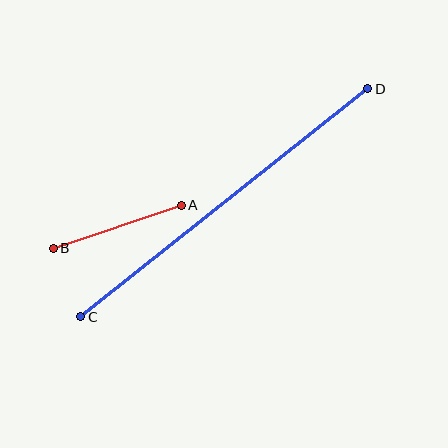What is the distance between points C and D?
The distance is approximately 366 pixels.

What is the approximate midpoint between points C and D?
The midpoint is at approximately (224, 203) pixels.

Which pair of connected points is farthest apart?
Points C and D are farthest apart.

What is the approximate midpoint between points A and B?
The midpoint is at approximately (117, 227) pixels.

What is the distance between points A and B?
The distance is approximately 135 pixels.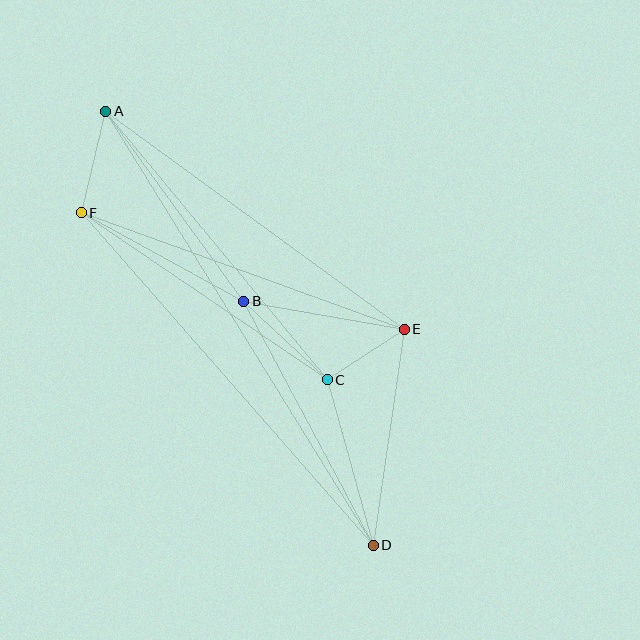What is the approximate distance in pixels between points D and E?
The distance between D and E is approximately 218 pixels.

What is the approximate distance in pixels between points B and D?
The distance between B and D is approximately 276 pixels.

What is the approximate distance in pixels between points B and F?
The distance between B and F is approximately 185 pixels.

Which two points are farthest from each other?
Points A and D are farthest from each other.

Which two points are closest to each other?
Points C and E are closest to each other.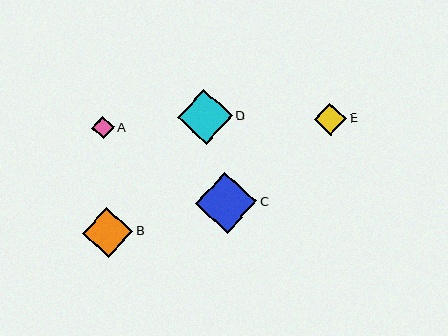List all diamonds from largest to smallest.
From largest to smallest: C, D, B, E, A.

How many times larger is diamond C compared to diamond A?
Diamond C is approximately 2.7 times the size of diamond A.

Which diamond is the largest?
Diamond C is the largest with a size of approximately 61 pixels.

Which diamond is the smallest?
Diamond A is the smallest with a size of approximately 23 pixels.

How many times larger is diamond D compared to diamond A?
Diamond D is approximately 2.4 times the size of diamond A.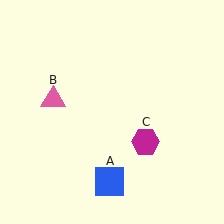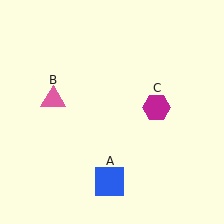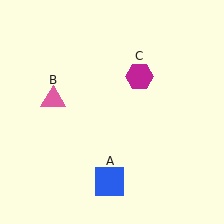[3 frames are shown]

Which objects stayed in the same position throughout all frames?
Blue square (object A) and pink triangle (object B) remained stationary.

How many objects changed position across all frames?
1 object changed position: magenta hexagon (object C).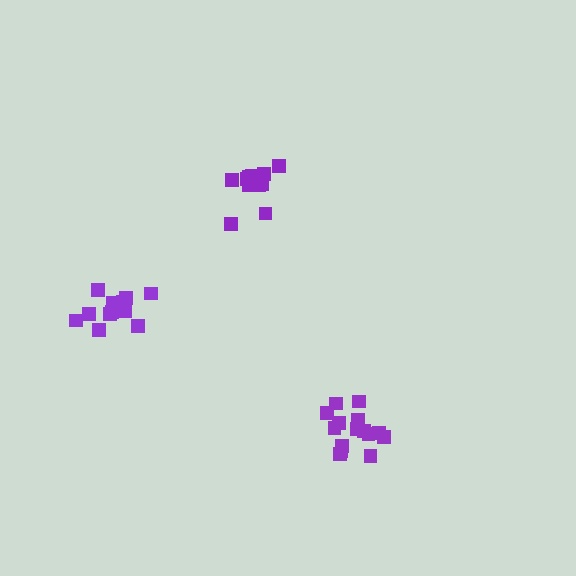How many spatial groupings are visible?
There are 3 spatial groupings.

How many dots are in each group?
Group 1: 15 dots, Group 2: 11 dots, Group 3: 12 dots (38 total).